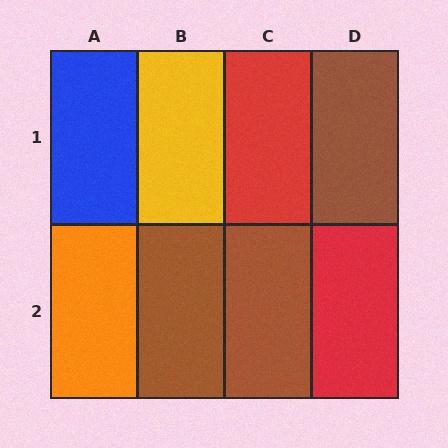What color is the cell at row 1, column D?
Brown.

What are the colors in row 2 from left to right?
Orange, brown, brown, red.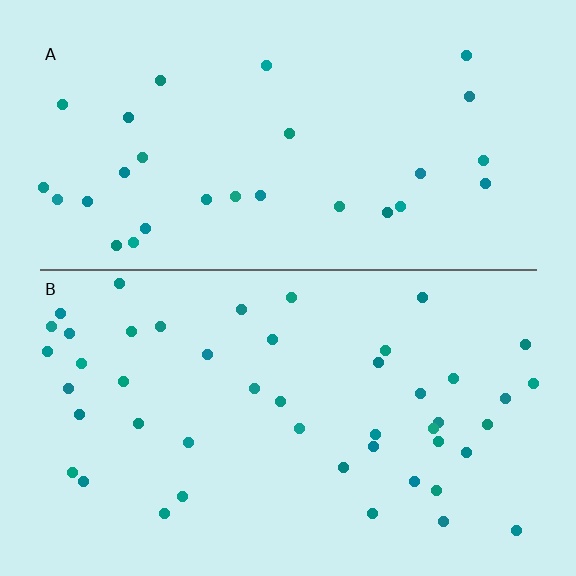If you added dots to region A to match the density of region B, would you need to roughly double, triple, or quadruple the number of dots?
Approximately double.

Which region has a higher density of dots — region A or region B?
B (the bottom).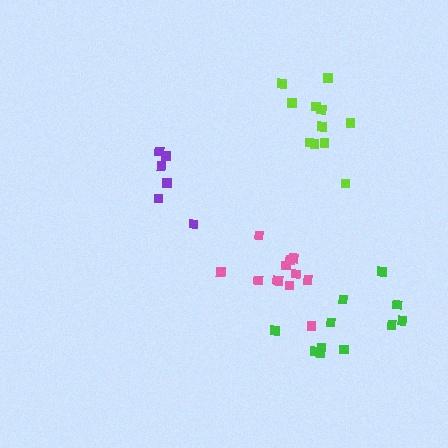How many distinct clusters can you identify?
There are 4 distinct clusters.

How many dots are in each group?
Group 1: 6 dots, Group 2: 11 dots, Group 3: 12 dots, Group 4: 11 dots (40 total).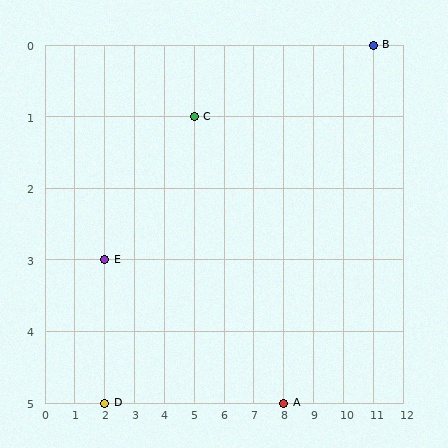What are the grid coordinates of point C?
Point C is at grid coordinates (5, 1).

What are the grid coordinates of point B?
Point B is at grid coordinates (11, 0).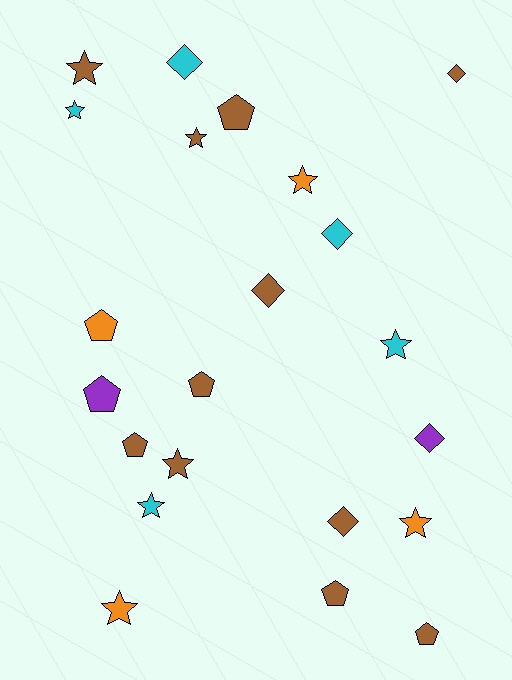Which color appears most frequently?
Brown, with 11 objects.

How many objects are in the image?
There are 22 objects.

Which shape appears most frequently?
Star, with 9 objects.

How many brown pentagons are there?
There are 5 brown pentagons.